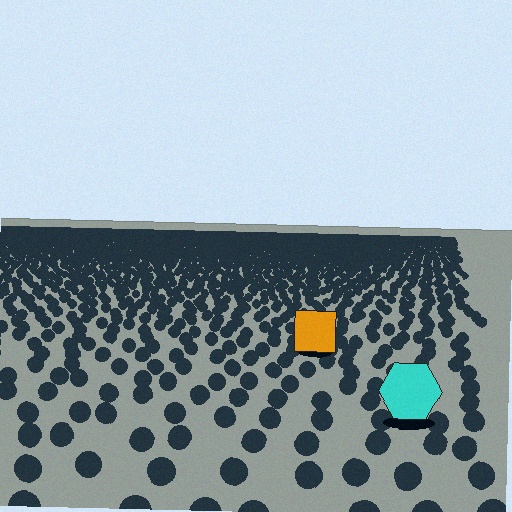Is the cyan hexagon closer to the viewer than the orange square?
Yes. The cyan hexagon is closer — you can tell from the texture gradient: the ground texture is coarser near it.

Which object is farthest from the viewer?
The orange square is farthest from the viewer. It appears smaller and the ground texture around it is denser.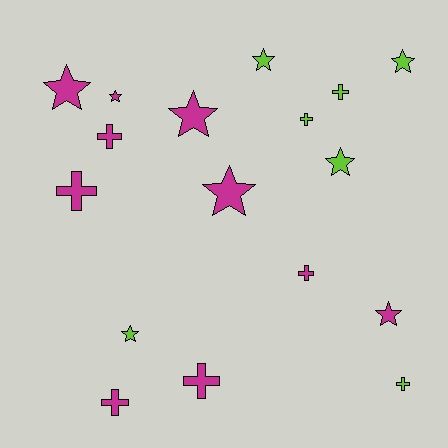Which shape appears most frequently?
Star, with 9 objects.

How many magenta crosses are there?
There are 5 magenta crosses.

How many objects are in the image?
There are 17 objects.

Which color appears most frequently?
Magenta, with 10 objects.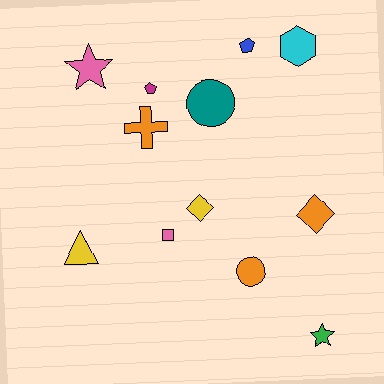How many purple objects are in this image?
There are no purple objects.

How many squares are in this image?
There is 1 square.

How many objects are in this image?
There are 12 objects.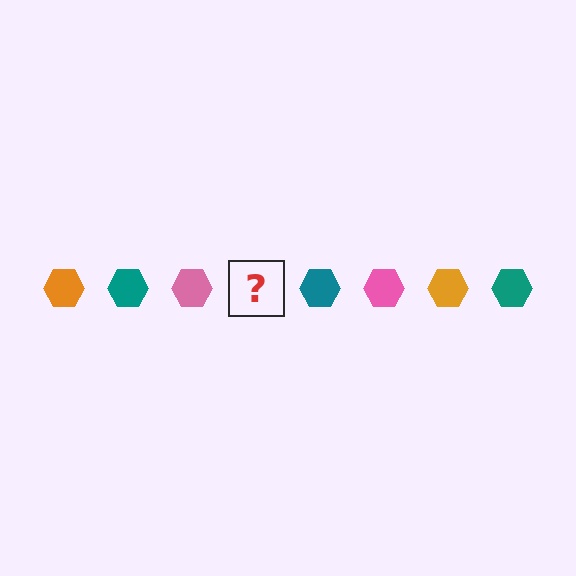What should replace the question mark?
The question mark should be replaced with an orange hexagon.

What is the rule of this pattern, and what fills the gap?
The rule is that the pattern cycles through orange, teal, pink hexagons. The gap should be filled with an orange hexagon.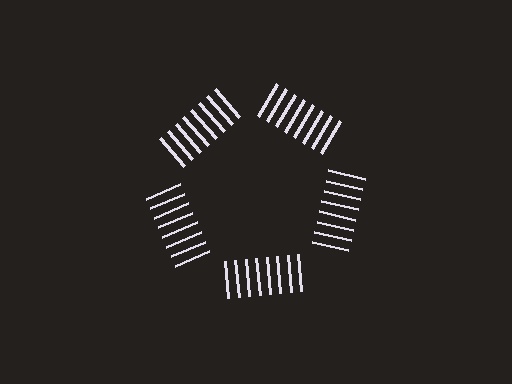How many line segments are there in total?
40 — 8 along each of the 5 edges.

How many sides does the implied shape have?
5 sides — the line-ends trace a pentagon.